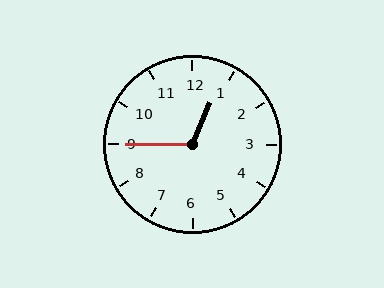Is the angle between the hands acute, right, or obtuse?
It is obtuse.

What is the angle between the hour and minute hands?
Approximately 112 degrees.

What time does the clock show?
12:45.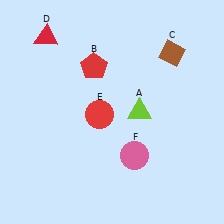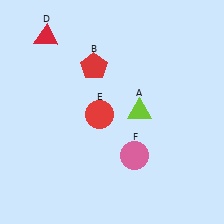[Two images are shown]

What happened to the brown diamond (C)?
The brown diamond (C) was removed in Image 2. It was in the top-right area of Image 1.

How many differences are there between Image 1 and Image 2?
There is 1 difference between the two images.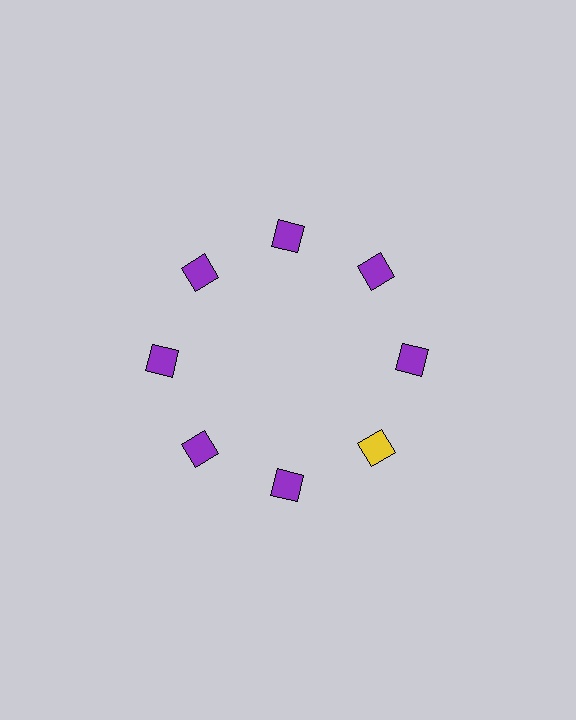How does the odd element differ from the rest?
It has a different color: yellow instead of purple.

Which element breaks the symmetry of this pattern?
The yellow square at roughly the 4 o'clock position breaks the symmetry. All other shapes are purple squares.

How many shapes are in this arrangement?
There are 8 shapes arranged in a ring pattern.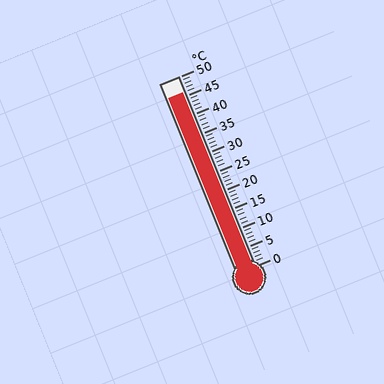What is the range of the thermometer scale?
The thermometer scale ranges from 0°C to 50°C.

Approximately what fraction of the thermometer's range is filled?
The thermometer is filled to approximately 90% of its range.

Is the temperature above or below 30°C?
The temperature is above 30°C.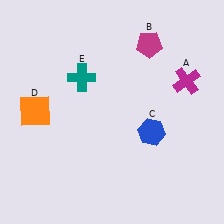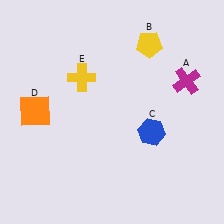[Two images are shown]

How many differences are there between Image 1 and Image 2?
There are 2 differences between the two images.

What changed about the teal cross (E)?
In Image 1, E is teal. In Image 2, it changed to yellow.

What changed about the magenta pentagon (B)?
In Image 1, B is magenta. In Image 2, it changed to yellow.